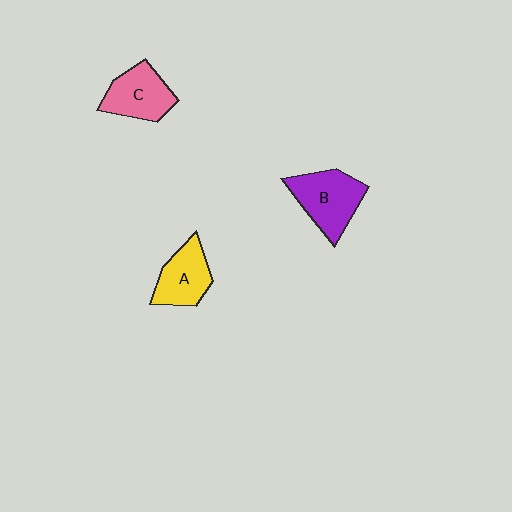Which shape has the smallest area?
Shape A (yellow).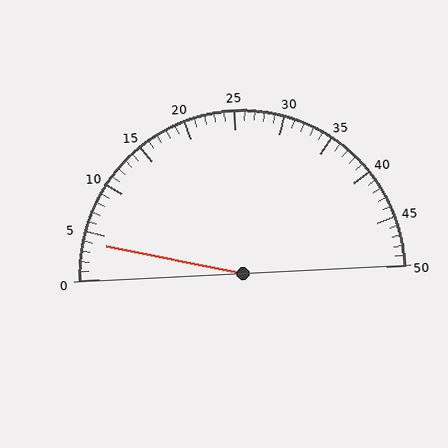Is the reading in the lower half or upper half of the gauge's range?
The reading is in the lower half of the range (0 to 50).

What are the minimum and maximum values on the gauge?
The gauge ranges from 0 to 50.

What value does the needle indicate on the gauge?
The needle indicates approximately 4.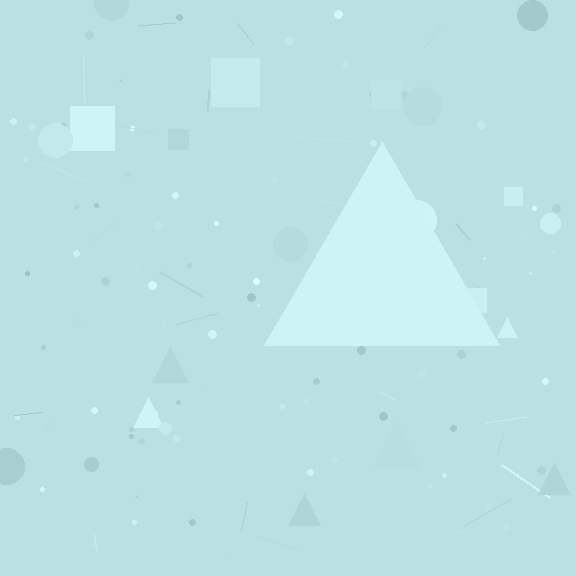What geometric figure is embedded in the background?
A triangle is embedded in the background.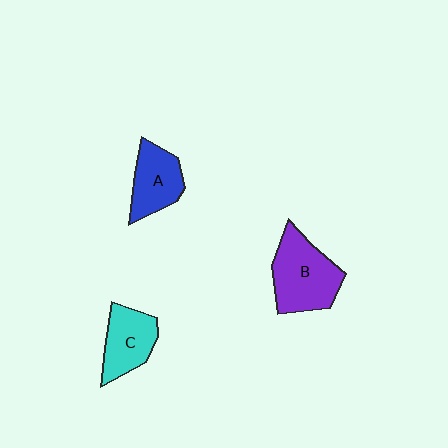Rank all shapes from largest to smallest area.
From largest to smallest: B (purple), C (cyan), A (blue).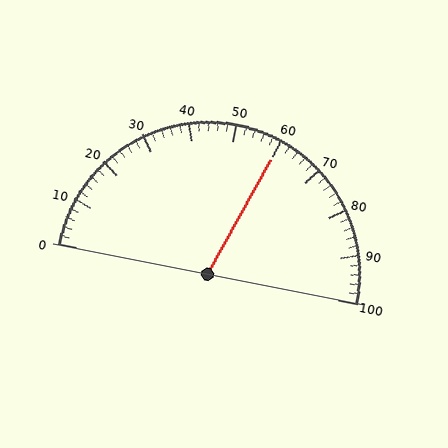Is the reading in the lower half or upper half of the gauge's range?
The reading is in the upper half of the range (0 to 100).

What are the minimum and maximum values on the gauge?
The gauge ranges from 0 to 100.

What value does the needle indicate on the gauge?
The needle indicates approximately 60.